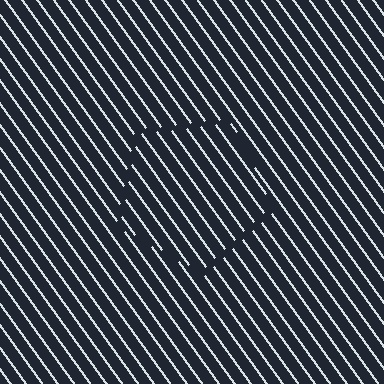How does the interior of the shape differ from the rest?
The interior of the shape contains the same grating, shifted by half a period — the contour is defined by the phase discontinuity where line-ends from the inner and outer gratings abut.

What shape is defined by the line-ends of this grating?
An illusory pentagon. The interior of the shape contains the same grating, shifted by half a period — the contour is defined by the phase discontinuity where line-ends from the inner and outer gratings abut.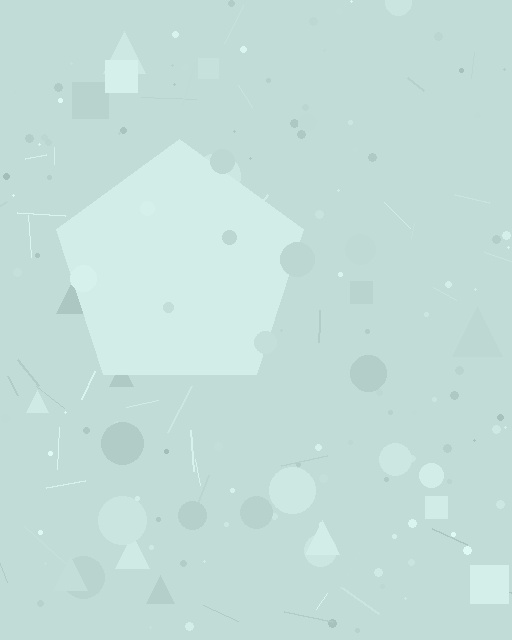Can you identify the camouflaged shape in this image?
The camouflaged shape is a pentagon.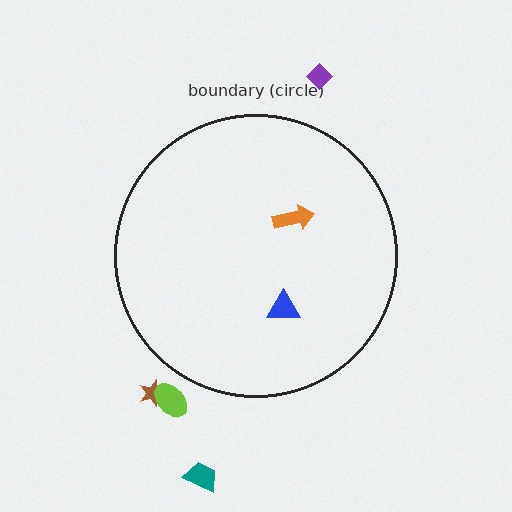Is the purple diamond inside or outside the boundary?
Outside.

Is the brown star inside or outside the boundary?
Outside.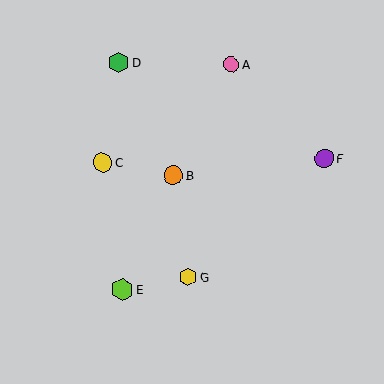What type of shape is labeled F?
Shape F is a purple circle.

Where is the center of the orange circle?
The center of the orange circle is at (173, 175).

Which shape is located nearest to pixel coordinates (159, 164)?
The orange circle (labeled B) at (173, 175) is nearest to that location.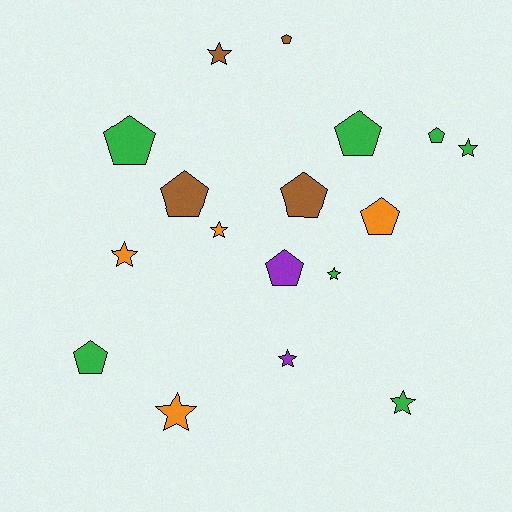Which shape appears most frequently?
Pentagon, with 9 objects.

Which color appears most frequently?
Green, with 7 objects.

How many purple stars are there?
There is 1 purple star.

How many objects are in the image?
There are 17 objects.